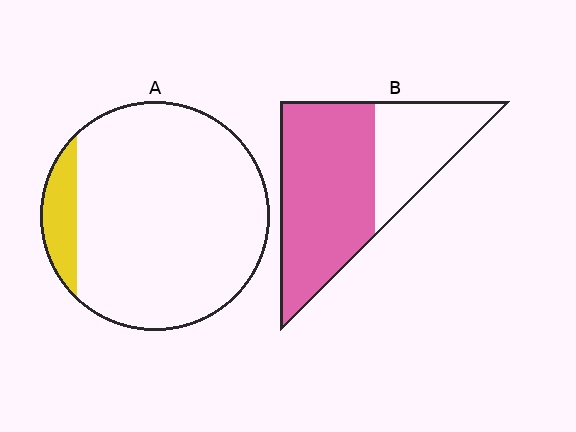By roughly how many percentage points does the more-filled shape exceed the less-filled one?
By roughly 55 percentage points (B over A).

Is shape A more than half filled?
No.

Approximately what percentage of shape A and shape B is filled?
A is approximately 10% and B is approximately 65%.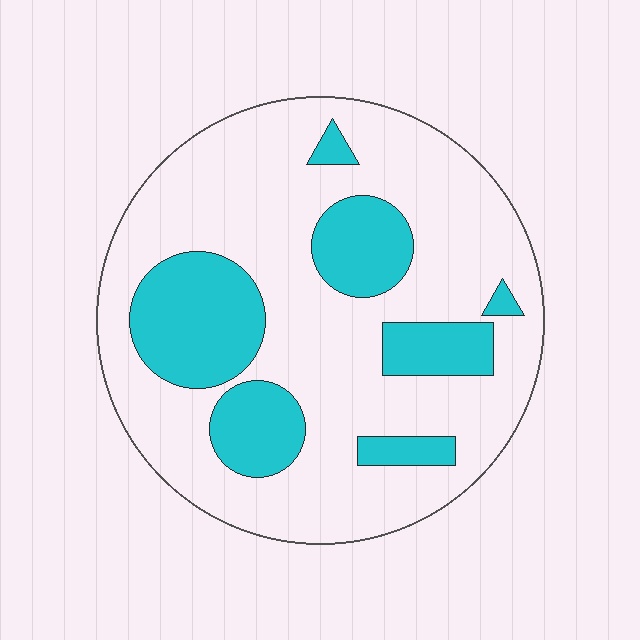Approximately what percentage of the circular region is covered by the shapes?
Approximately 25%.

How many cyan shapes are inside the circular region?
7.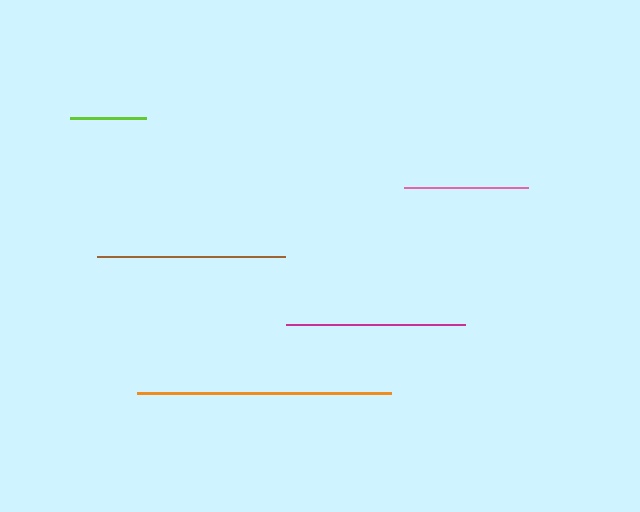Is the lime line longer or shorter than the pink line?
The pink line is longer than the lime line.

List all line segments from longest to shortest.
From longest to shortest: orange, brown, magenta, pink, lime.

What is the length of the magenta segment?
The magenta segment is approximately 179 pixels long.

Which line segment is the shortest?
The lime line is the shortest at approximately 77 pixels.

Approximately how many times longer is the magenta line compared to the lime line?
The magenta line is approximately 2.3 times the length of the lime line.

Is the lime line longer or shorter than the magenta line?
The magenta line is longer than the lime line.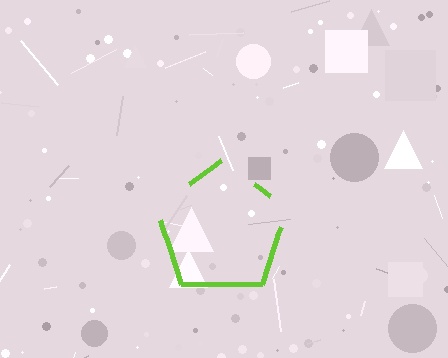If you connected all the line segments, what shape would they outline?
They would outline a pentagon.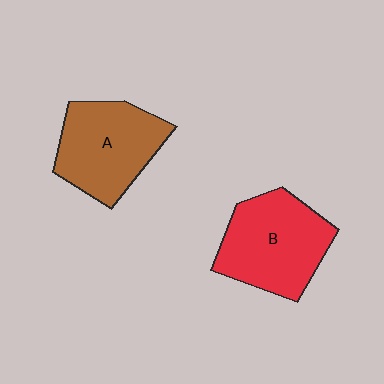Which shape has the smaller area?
Shape A (brown).